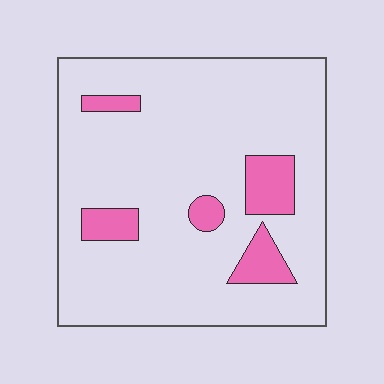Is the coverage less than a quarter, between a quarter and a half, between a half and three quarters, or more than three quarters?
Less than a quarter.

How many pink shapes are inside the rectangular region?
5.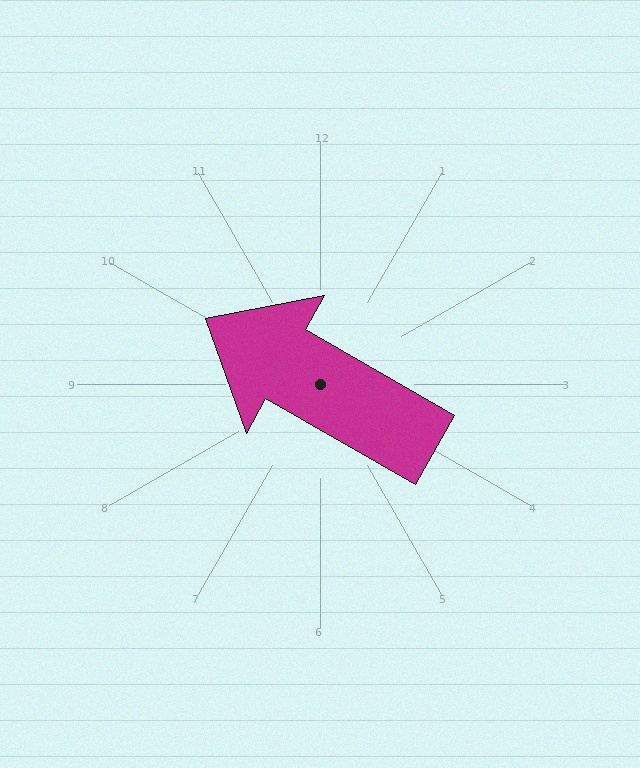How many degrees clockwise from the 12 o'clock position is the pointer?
Approximately 300 degrees.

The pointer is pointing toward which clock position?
Roughly 10 o'clock.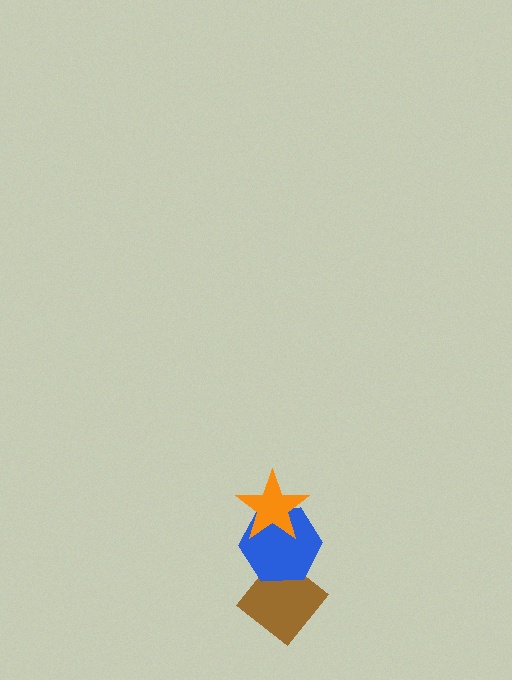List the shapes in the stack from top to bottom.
From top to bottom: the orange star, the blue hexagon, the brown diamond.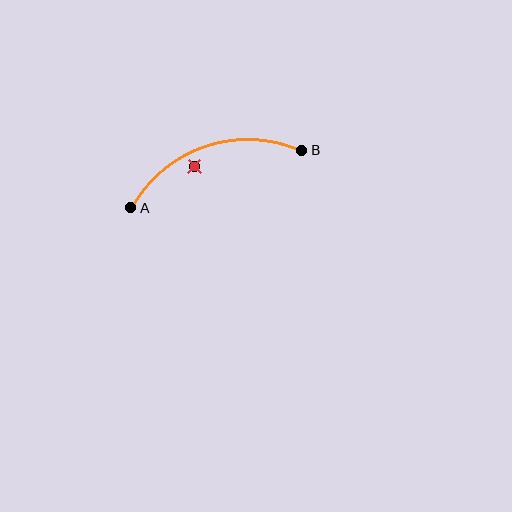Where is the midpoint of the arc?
The arc midpoint is the point on the curve farthest from the straight line joining A and B. It sits above that line.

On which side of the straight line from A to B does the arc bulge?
The arc bulges above the straight line connecting A and B.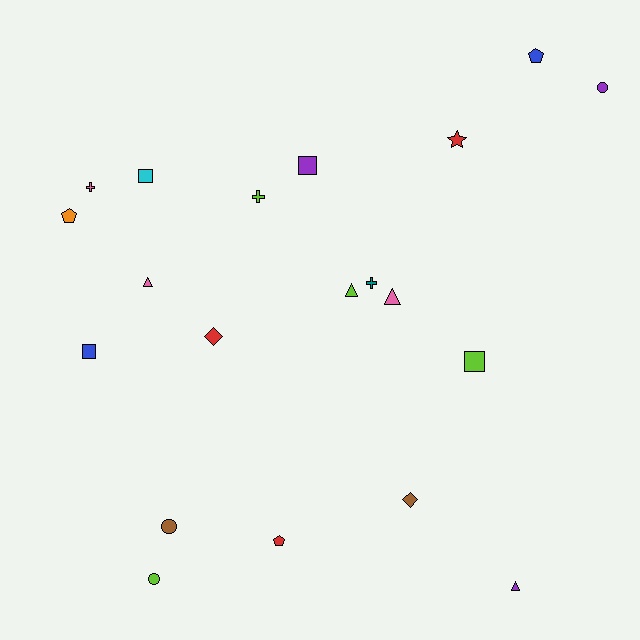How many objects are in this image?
There are 20 objects.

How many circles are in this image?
There are 3 circles.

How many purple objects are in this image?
There are 3 purple objects.